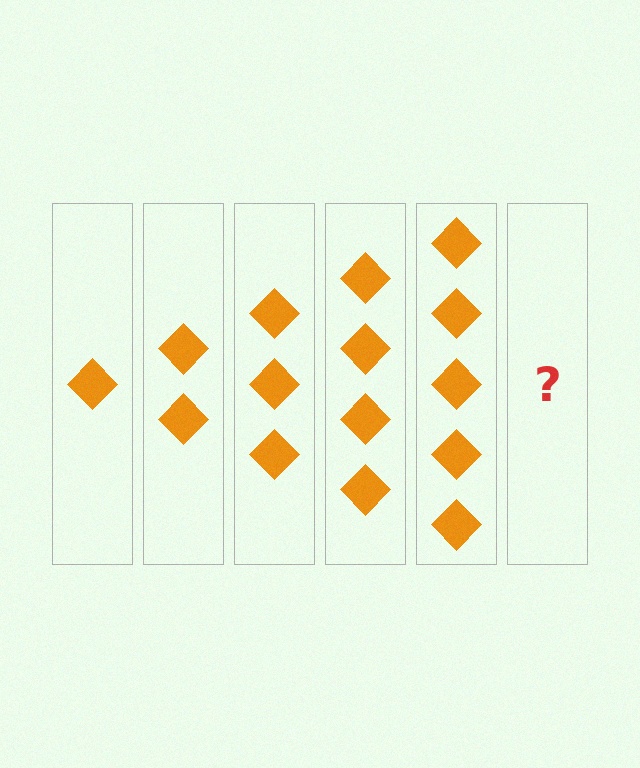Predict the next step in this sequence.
The next step is 6 diamonds.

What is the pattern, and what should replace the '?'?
The pattern is that each step adds one more diamond. The '?' should be 6 diamonds.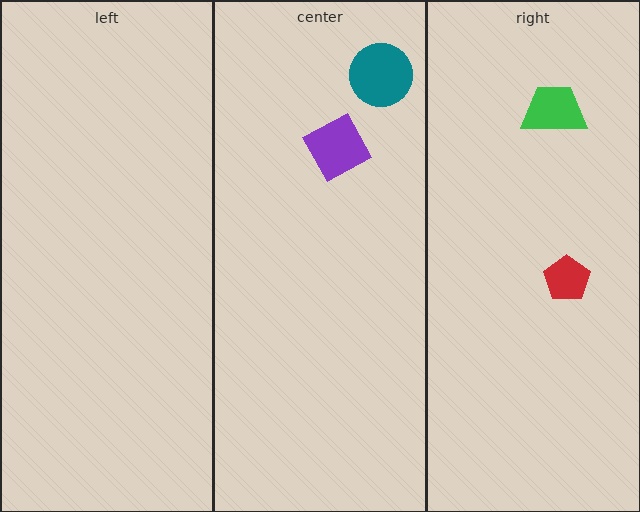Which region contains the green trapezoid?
The right region.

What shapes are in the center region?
The purple diamond, the teal circle.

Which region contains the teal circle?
The center region.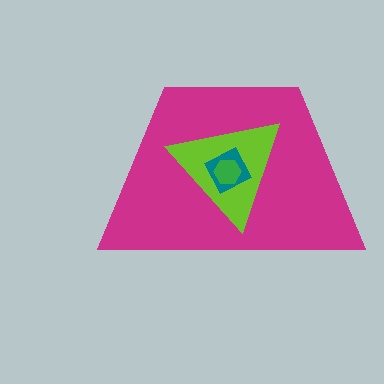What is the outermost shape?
The magenta trapezoid.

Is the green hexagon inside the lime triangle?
Yes.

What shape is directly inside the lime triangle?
The teal square.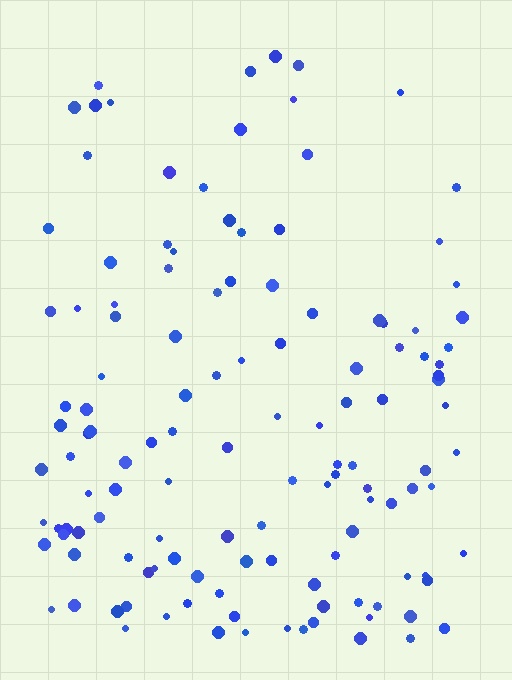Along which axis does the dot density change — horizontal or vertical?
Vertical.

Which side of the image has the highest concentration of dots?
The bottom.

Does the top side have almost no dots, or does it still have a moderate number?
Still a moderate number, just noticeably fewer than the bottom.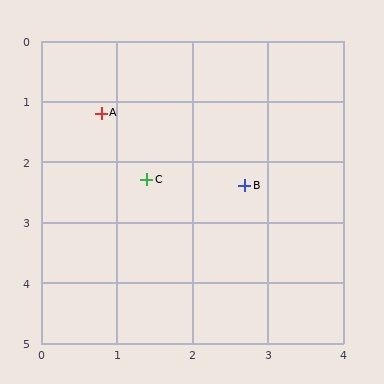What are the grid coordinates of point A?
Point A is at approximately (0.8, 1.2).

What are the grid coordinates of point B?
Point B is at approximately (2.7, 2.4).